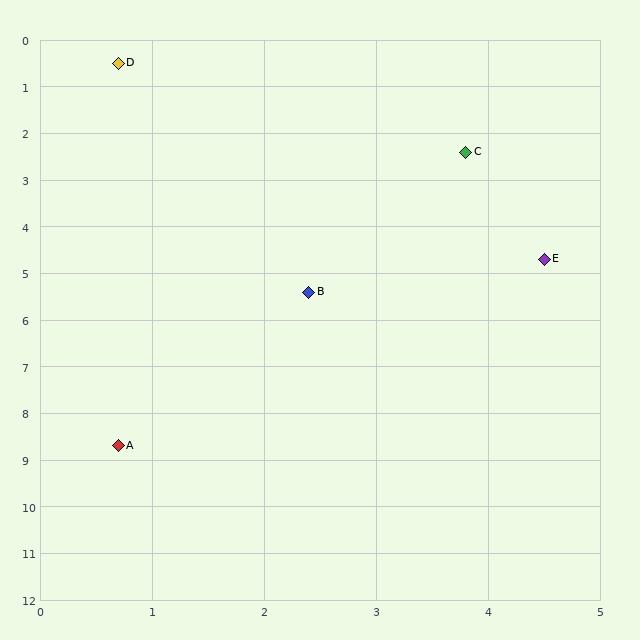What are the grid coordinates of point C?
Point C is at approximately (3.8, 2.4).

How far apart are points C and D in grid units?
Points C and D are about 3.6 grid units apart.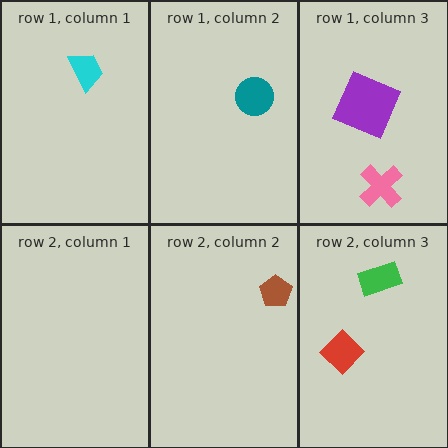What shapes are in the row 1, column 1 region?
The cyan trapezoid.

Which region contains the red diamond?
The row 2, column 3 region.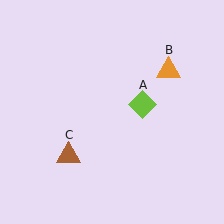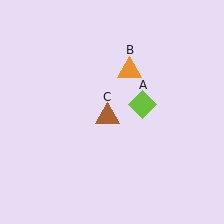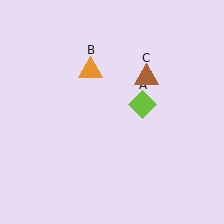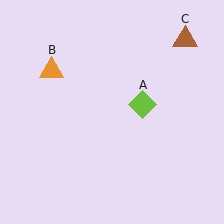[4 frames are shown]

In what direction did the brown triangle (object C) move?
The brown triangle (object C) moved up and to the right.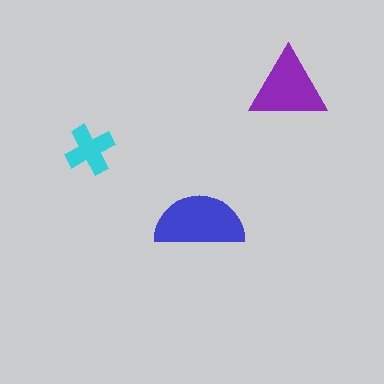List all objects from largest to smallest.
The blue semicircle, the purple triangle, the cyan cross.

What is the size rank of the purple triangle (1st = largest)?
2nd.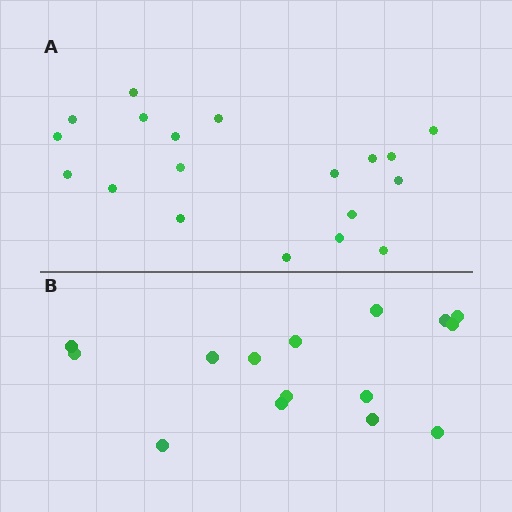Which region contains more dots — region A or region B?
Region A (the top region) has more dots.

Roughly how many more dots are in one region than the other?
Region A has about 4 more dots than region B.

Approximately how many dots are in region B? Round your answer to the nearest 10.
About 20 dots. (The exact count is 15, which rounds to 20.)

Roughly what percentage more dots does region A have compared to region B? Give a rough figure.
About 25% more.